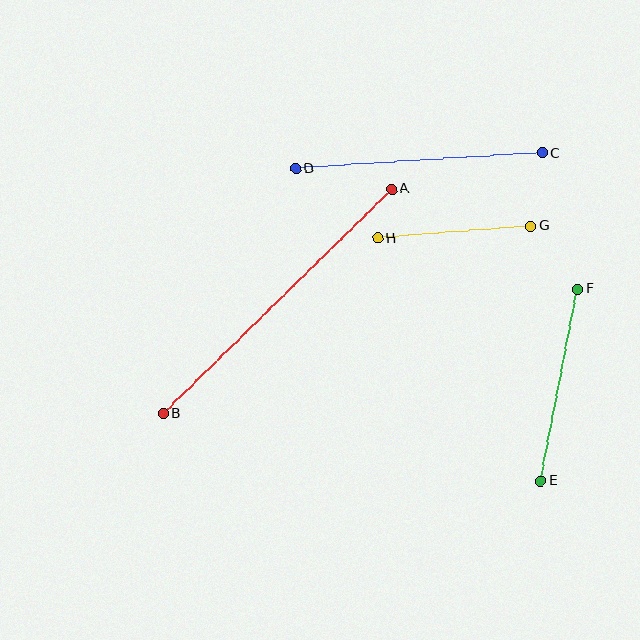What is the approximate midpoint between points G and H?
The midpoint is at approximately (454, 232) pixels.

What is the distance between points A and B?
The distance is approximately 320 pixels.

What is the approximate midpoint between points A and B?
The midpoint is at approximately (277, 301) pixels.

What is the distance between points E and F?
The distance is approximately 195 pixels.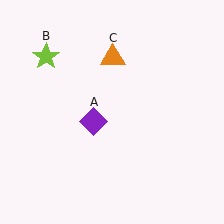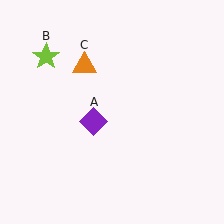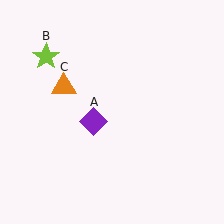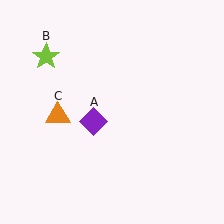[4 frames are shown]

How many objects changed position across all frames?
1 object changed position: orange triangle (object C).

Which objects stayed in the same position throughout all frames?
Purple diamond (object A) and lime star (object B) remained stationary.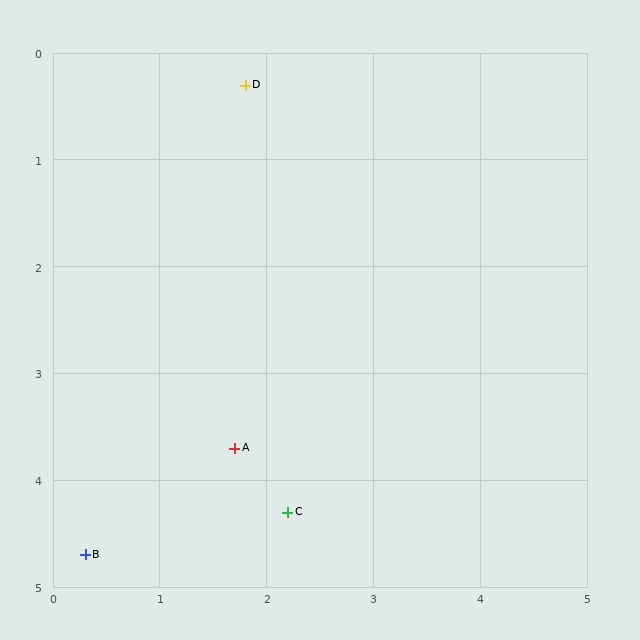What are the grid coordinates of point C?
Point C is at approximately (2.2, 4.3).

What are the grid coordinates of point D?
Point D is at approximately (1.8, 0.3).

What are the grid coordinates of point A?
Point A is at approximately (1.7, 3.7).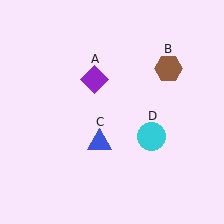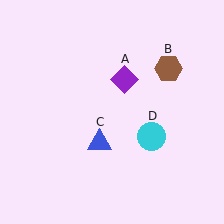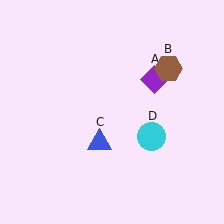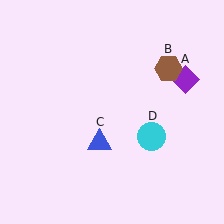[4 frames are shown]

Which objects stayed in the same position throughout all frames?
Brown hexagon (object B) and blue triangle (object C) and cyan circle (object D) remained stationary.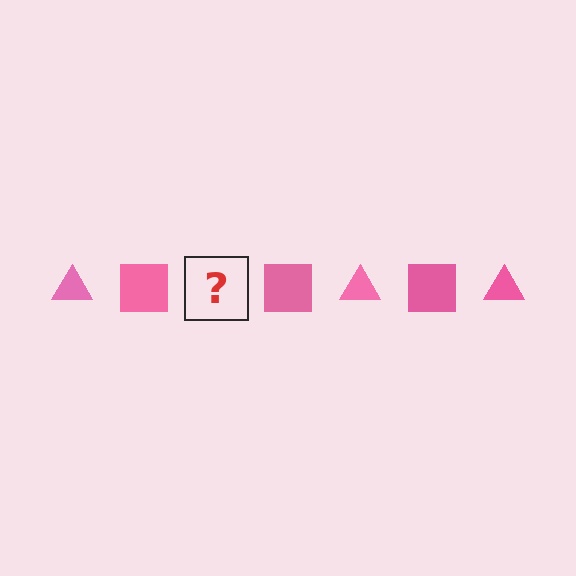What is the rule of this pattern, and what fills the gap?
The rule is that the pattern cycles through triangle, square shapes in pink. The gap should be filled with a pink triangle.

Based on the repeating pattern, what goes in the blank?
The blank should be a pink triangle.